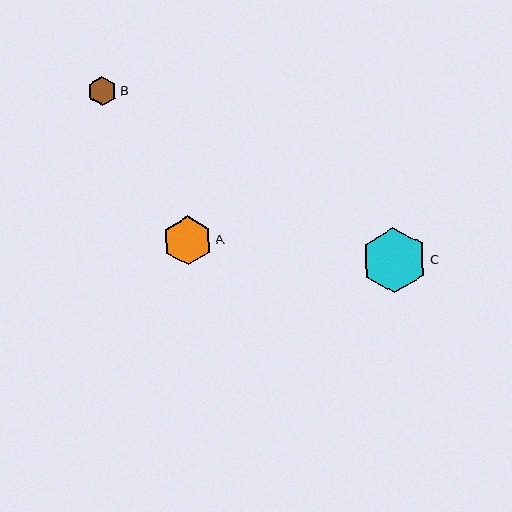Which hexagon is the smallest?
Hexagon B is the smallest with a size of approximately 29 pixels.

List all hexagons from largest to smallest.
From largest to smallest: C, A, B.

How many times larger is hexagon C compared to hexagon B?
Hexagon C is approximately 2.2 times the size of hexagon B.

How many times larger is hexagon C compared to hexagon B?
Hexagon C is approximately 2.2 times the size of hexagon B.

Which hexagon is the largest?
Hexagon C is the largest with a size of approximately 66 pixels.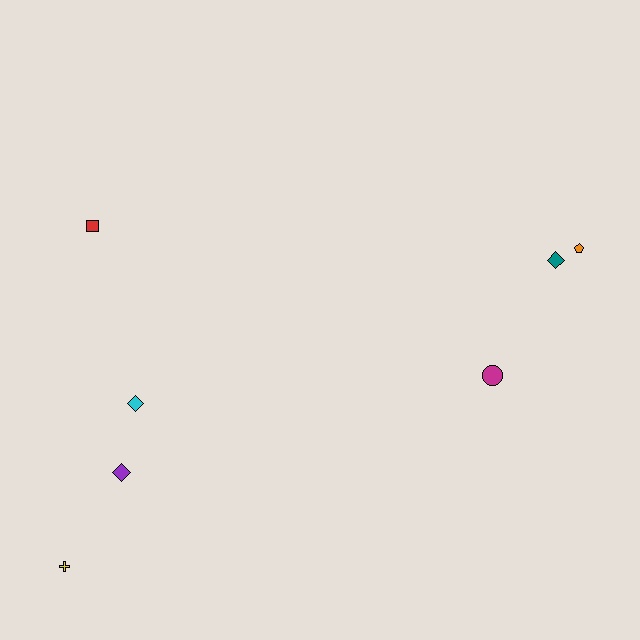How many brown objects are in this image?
There are no brown objects.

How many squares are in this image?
There is 1 square.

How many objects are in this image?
There are 7 objects.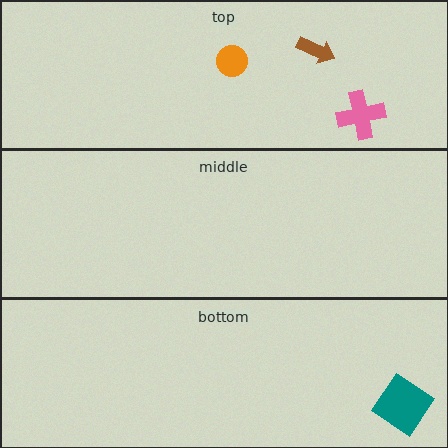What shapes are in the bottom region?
The teal diamond.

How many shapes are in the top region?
3.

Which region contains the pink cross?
The top region.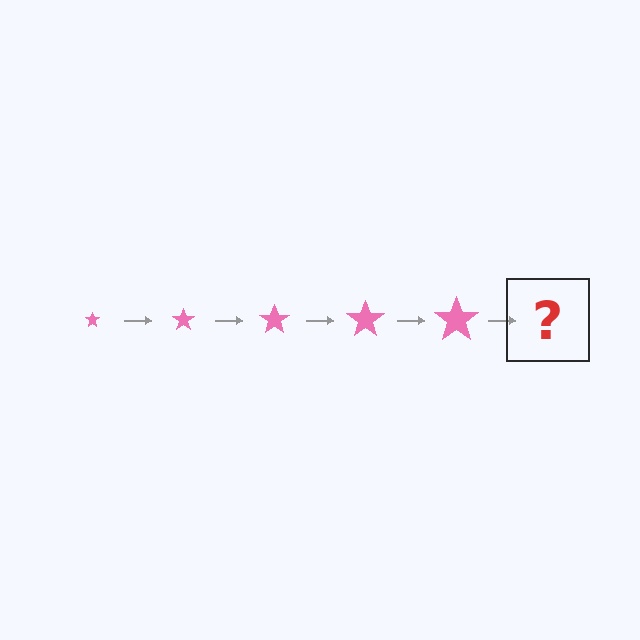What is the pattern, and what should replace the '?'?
The pattern is that the star gets progressively larger each step. The '?' should be a pink star, larger than the previous one.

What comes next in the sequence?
The next element should be a pink star, larger than the previous one.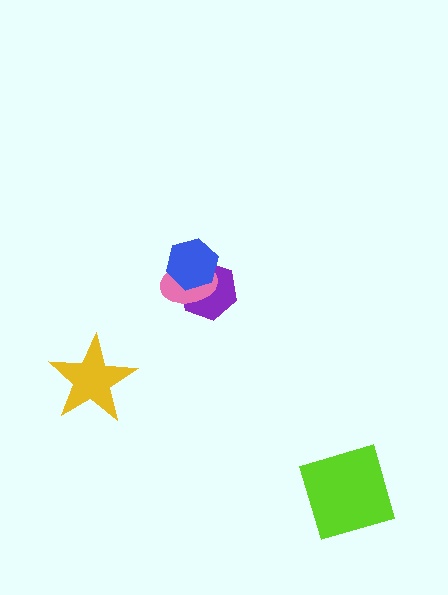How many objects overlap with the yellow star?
0 objects overlap with the yellow star.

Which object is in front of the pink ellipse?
The blue hexagon is in front of the pink ellipse.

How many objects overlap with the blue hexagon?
2 objects overlap with the blue hexagon.